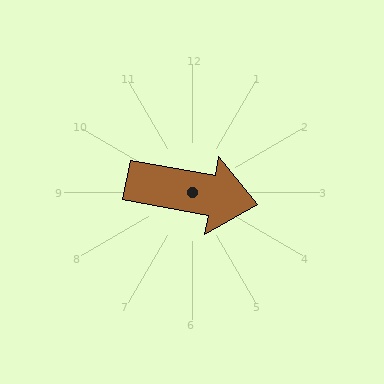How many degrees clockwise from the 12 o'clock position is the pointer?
Approximately 100 degrees.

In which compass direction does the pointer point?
East.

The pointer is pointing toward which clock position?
Roughly 3 o'clock.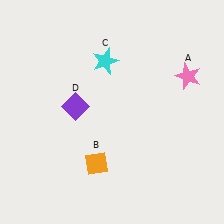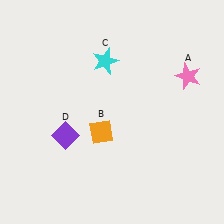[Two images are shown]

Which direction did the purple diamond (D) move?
The purple diamond (D) moved down.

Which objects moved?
The objects that moved are: the orange diamond (B), the purple diamond (D).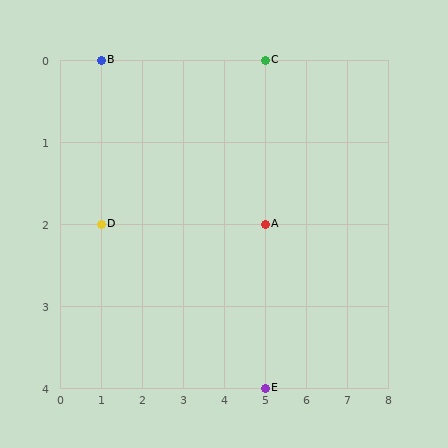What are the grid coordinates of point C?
Point C is at grid coordinates (5, 0).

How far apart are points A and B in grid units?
Points A and B are 4 columns and 2 rows apart (about 4.5 grid units diagonally).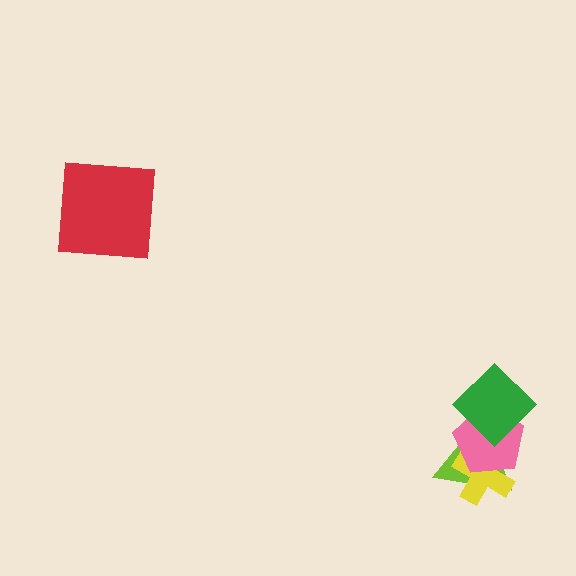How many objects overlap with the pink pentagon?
3 objects overlap with the pink pentagon.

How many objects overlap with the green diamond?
2 objects overlap with the green diamond.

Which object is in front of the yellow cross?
The pink pentagon is in front of the yellow cross.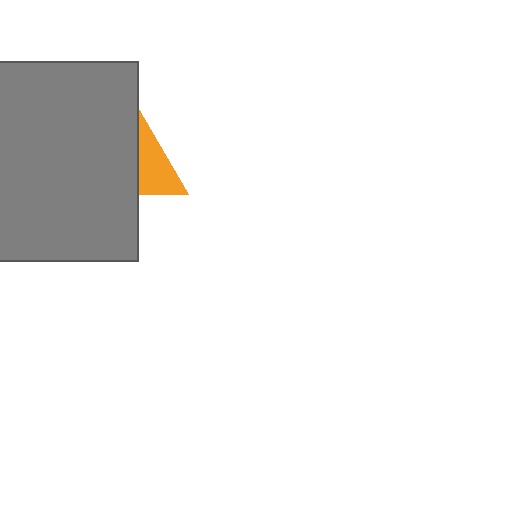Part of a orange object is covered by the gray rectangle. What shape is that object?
It is a triangle.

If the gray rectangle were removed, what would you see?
You would see the complete orange triangle.